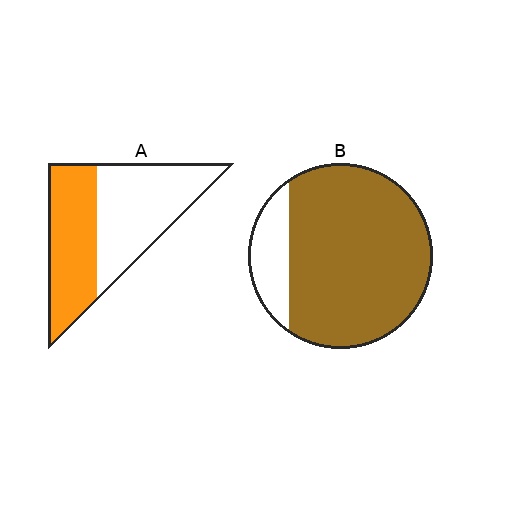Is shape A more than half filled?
No.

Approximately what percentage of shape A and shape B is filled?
A is approximately 45% and B is approximately 85%.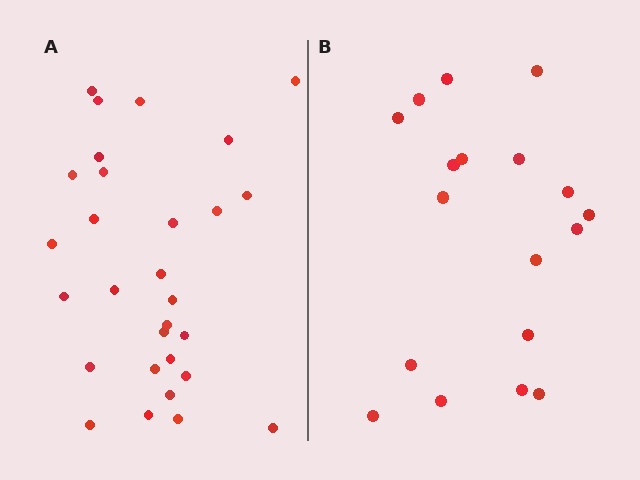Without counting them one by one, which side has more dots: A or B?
Region A (the left region) has more dots.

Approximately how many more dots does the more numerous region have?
Region A has roughly 12 or so more dots than region B.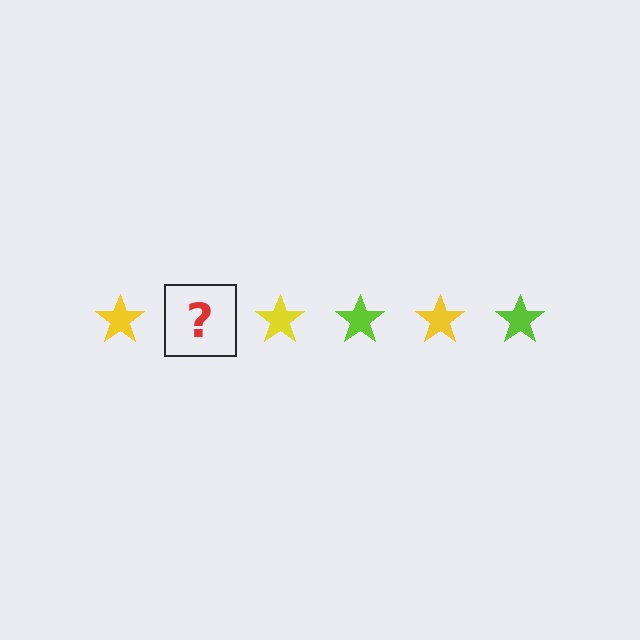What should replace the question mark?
The question mark should be replaced with a lime star.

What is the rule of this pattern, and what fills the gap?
The rule is that the pattern cycles through yellow, lime stars. The gap should be filled with a lime star.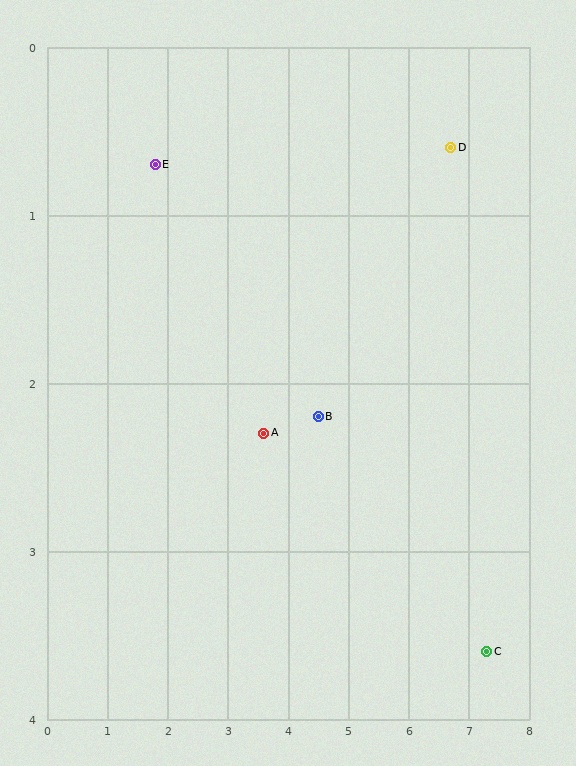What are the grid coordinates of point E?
Point E is at approximately (1.8, 0.7).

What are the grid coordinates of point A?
Point A is at approximately (3.6, 2.3).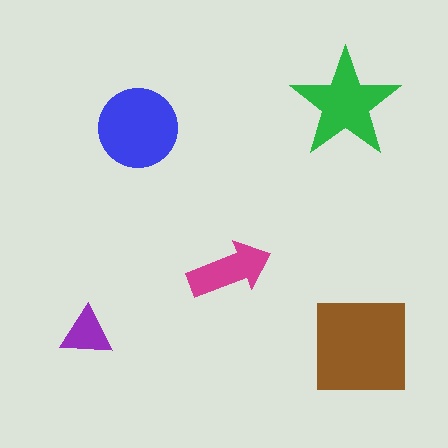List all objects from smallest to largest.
The purple triangle, the magenta arrow, the green star, the blue circle, the brown square.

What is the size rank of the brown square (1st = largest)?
1st.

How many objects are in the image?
There are 5 objects in the image.